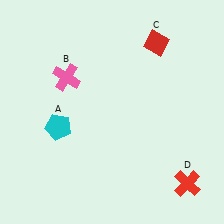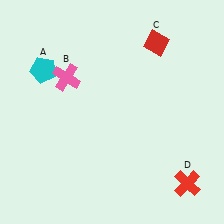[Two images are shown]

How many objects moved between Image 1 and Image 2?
1 object moved between the two images.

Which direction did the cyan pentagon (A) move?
The cyan pentagon (A) moved up.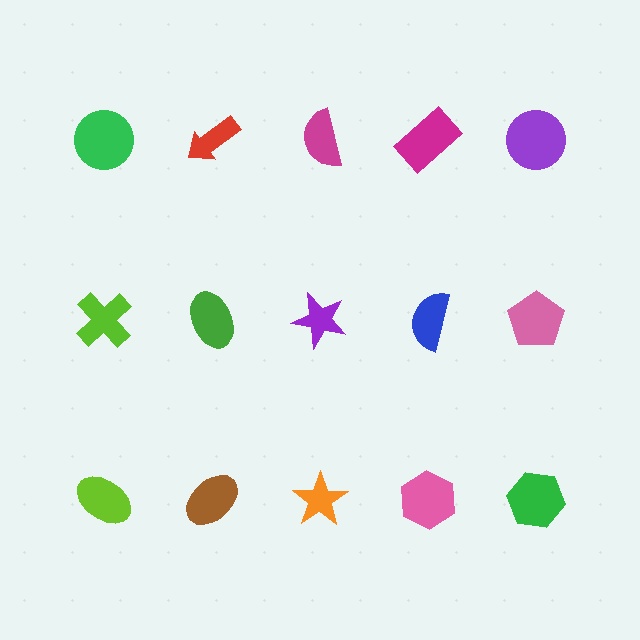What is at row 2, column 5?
A pink pentagon.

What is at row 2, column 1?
A lime cross.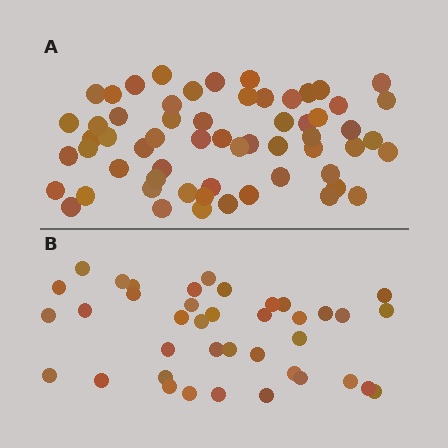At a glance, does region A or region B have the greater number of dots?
Region A (the top region) has more dots.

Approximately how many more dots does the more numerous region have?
Region A has approximately 20 more dots than region B.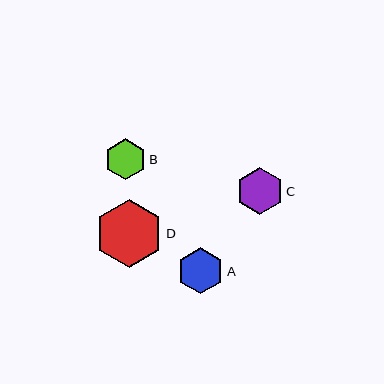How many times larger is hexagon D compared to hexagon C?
Hexagon D is approximately 1.4 times the size of hexagon C.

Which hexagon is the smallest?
Hexagon B is the smallest with a size of approximately 41 pixels.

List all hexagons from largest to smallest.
From largest to smallest: D, C, A, B.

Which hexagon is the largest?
Hexagon D is the largest with a size of approximately 68 pixels.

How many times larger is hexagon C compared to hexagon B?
Hexagon C is approximately 1.1 times the size of hexagon B.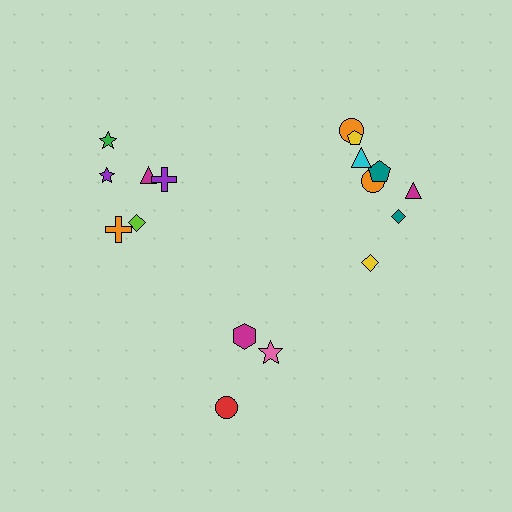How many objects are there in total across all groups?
There are 17 objects.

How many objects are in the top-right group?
There are 8 objects.